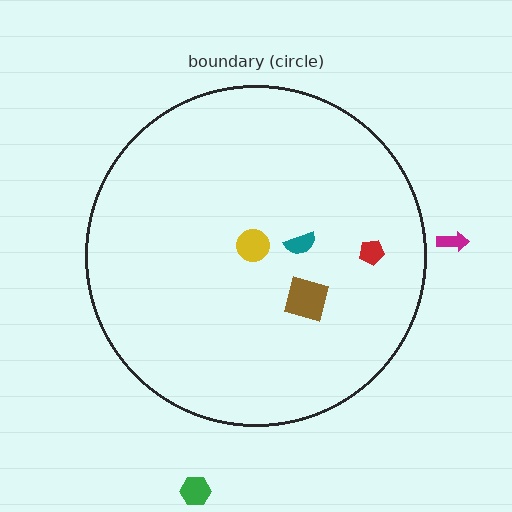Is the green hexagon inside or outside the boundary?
Outside.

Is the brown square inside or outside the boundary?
Inside.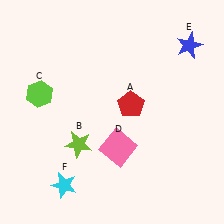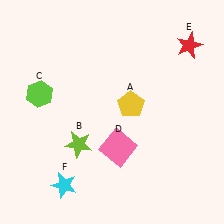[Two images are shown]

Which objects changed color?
A changed from red to yellow. E changed from blue to red.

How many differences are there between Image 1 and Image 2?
There are 2 differences between the two images.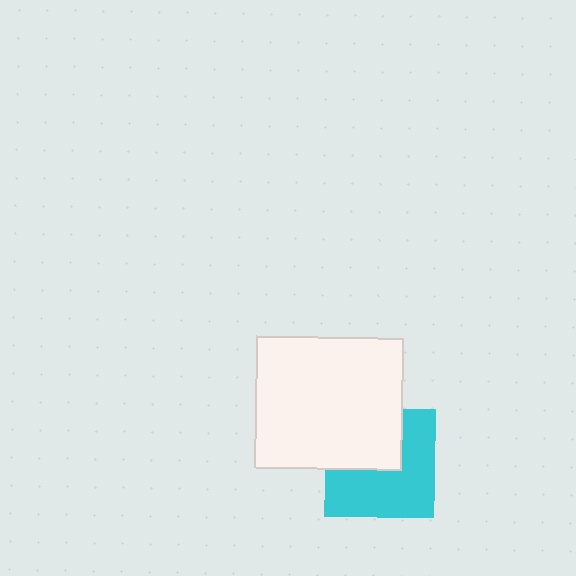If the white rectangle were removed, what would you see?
You would see the complete cyan square.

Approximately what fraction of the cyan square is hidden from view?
Roughly 41% of the cyan square is hidden behind the white rectangle.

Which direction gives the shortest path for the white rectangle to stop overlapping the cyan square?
Moving toward the upper-left gives the shortest separation.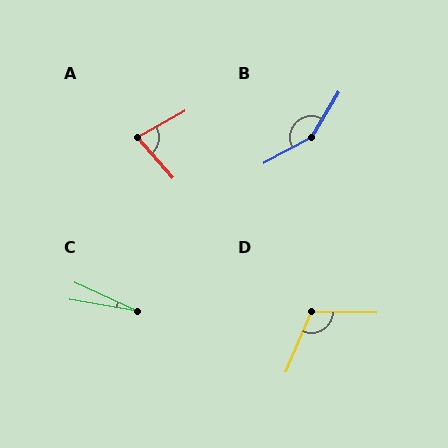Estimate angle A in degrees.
Approximately 78 degrees.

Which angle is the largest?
B, at approximately 150 degrees.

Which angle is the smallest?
C, at approximately 15 degrees.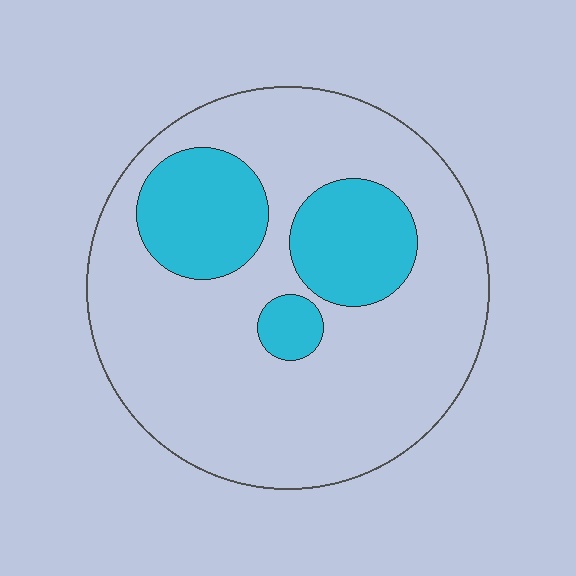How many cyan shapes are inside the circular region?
3.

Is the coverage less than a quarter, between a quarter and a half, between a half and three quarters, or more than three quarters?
Less than a quarter.